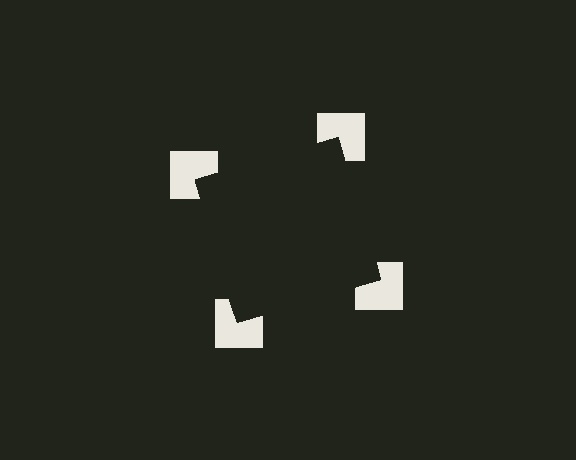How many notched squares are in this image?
There are 4 — one at each vertex of the illusory square.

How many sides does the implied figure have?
4 sides.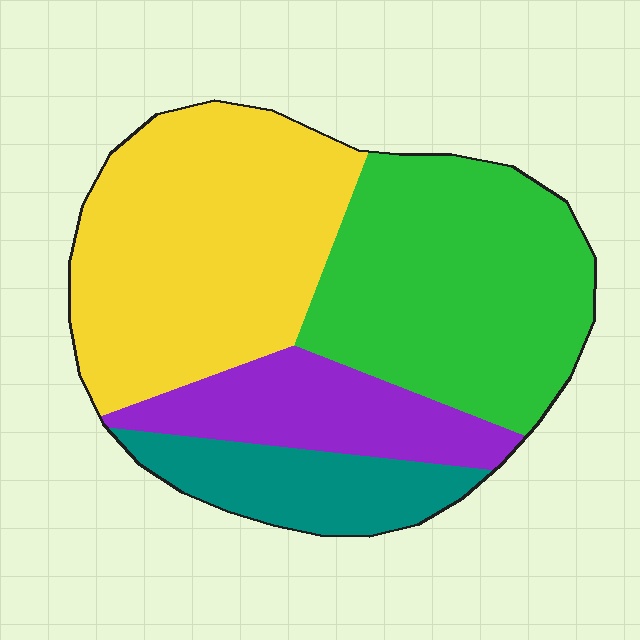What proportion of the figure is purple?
Purple takes up about one sixth (1/6) of the figure.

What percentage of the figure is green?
Green covers 34% of the figure.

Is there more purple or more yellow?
Yellow.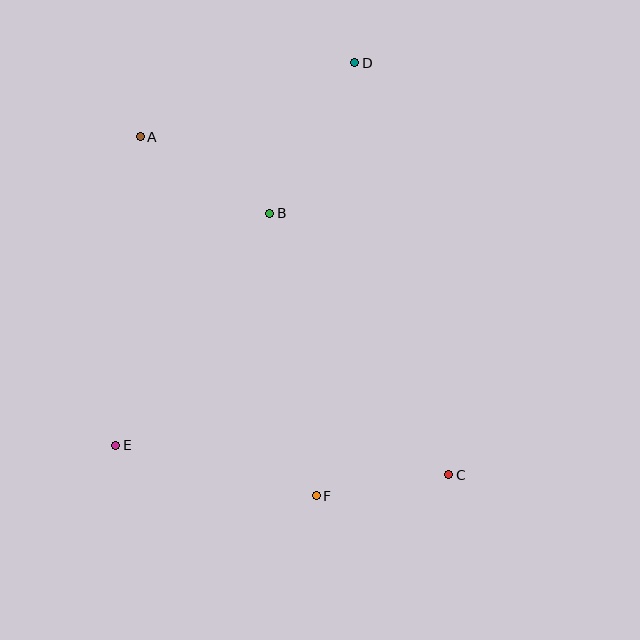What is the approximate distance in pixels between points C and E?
The distance between C and E is approximately 334 pixels.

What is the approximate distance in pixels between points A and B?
The distance between A and B is approximately 150 pixels.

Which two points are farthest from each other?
Points A and C are farthest from each other.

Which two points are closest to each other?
Points C and F are closest to each other.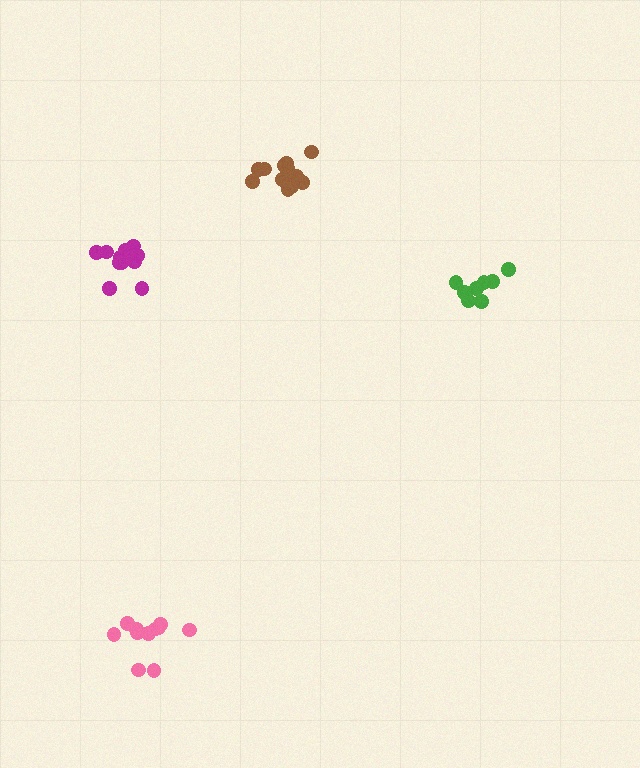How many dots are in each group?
Group 1: 8 dots, Group 2: 14 dots, Group 3: 13 dots, Group 4: 11 dots (46 total).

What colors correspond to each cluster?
The clusters are colored: green, brown, magenta, pink.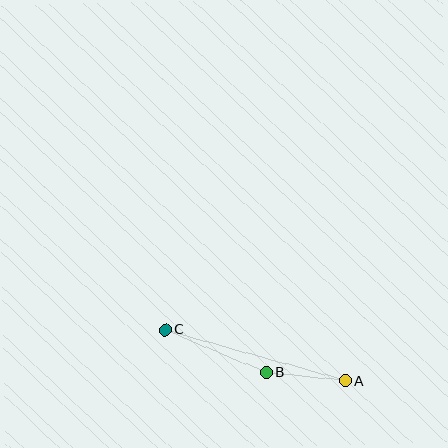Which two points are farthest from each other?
Points A and C are farthest from each other.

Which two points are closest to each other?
Points A and B are closest to each other.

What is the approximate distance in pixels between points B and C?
The distance between B and C is approximately 109 pixels.